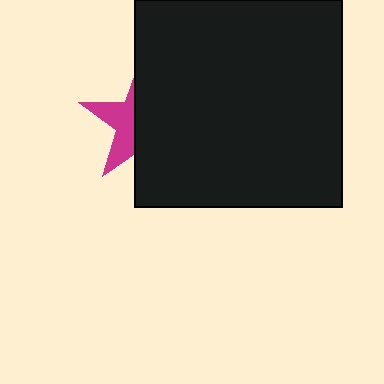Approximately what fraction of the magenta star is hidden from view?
Roughly 63% of the magenta star is hidden behind the black square.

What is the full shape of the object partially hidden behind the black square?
The partially hidden object is a magenta star.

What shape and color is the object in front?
The object in front is a black square.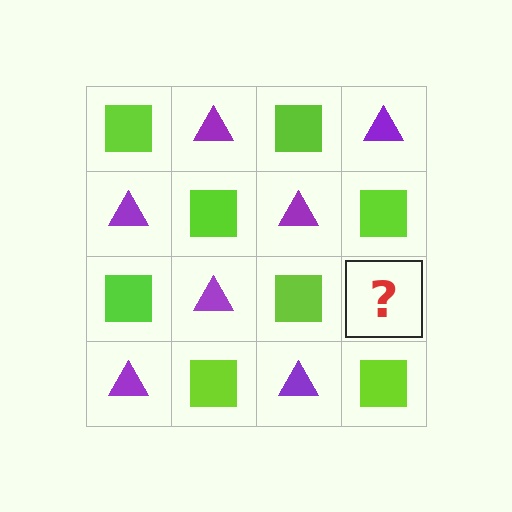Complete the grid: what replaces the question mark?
The question mark should be replaced with a purple triangle.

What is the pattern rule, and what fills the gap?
The rule is that it alternates lime square and purple triangle in a checkerboard pattern. The gap should be filled with a purple triangle.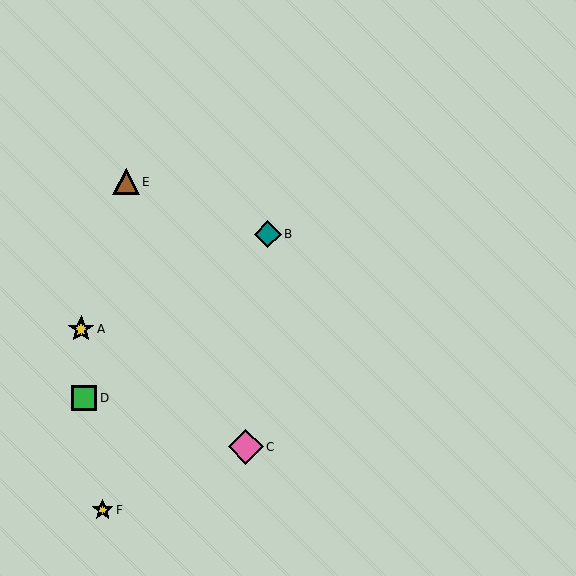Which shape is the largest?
The pink diamond (labeled C) is the largest.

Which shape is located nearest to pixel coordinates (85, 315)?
The yellow star (labeled A) at (81, 329) is nearest to that location.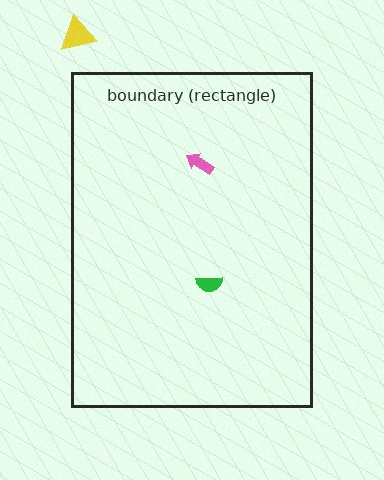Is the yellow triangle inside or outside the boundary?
Outside.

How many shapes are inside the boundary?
2 inside, 1 outside.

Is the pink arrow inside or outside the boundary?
Inside.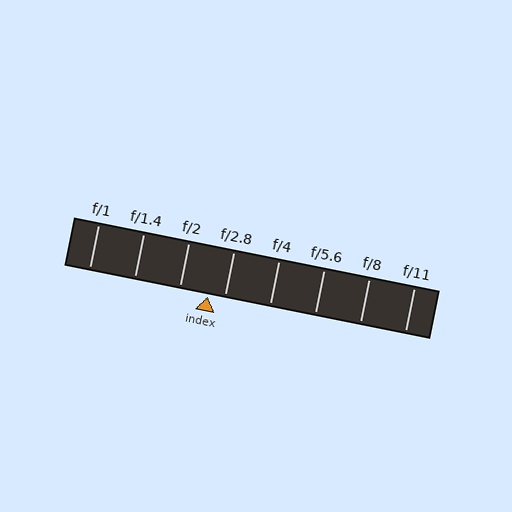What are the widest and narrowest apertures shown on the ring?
The widest aperture shown is f/1 and the narrowest is f/11.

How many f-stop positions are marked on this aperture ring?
There are 8 f-stop positions marked.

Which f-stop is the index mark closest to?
The index mark is closest to f/2.8.